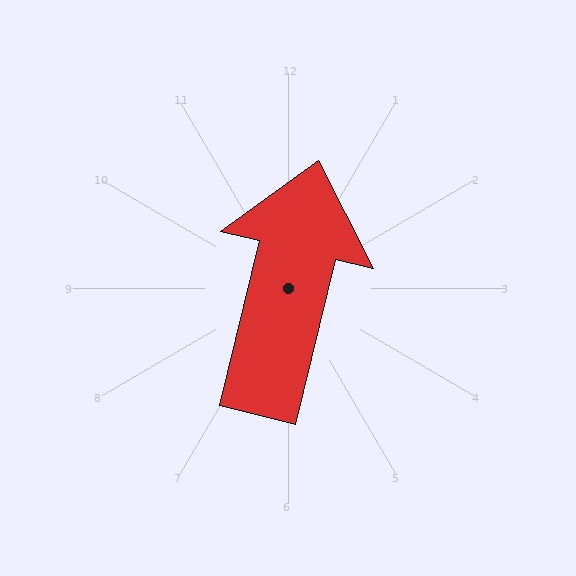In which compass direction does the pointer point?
North.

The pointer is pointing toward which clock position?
Roughly 12 o'clock.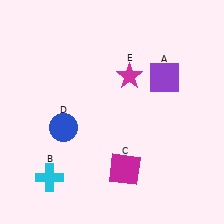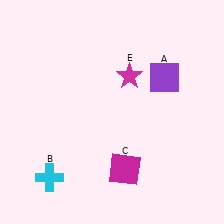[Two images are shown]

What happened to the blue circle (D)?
The blue circle (D) was removed in Image 2. It was in the bottom-left area of Image 1.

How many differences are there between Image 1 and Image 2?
There is 1 difference between the two images.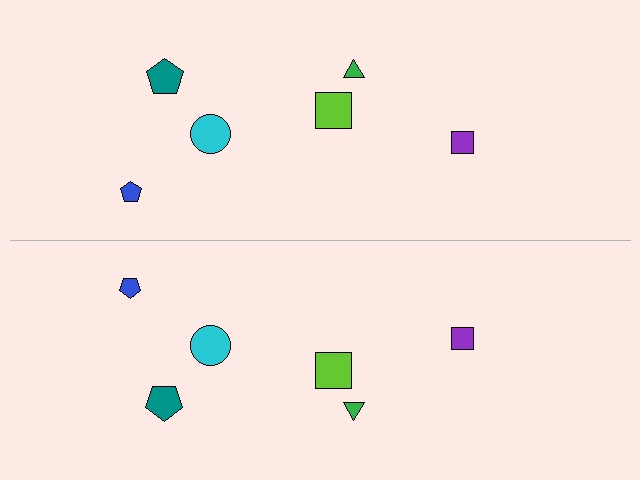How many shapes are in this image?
There are 12 shapes in this image.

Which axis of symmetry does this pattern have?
The pattern has a horizontal axis of symmetry running through the center of the image.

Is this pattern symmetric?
Yes, this pattern has bilateral (reflection) symmetry.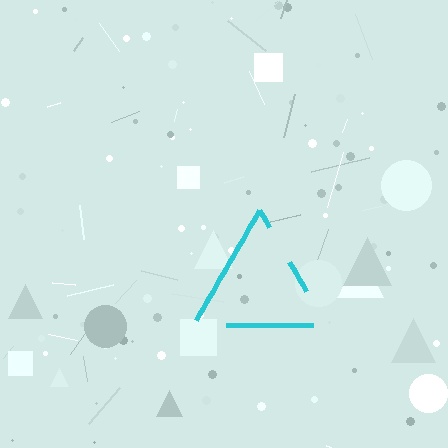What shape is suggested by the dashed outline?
The dashed outline suggests a triangle.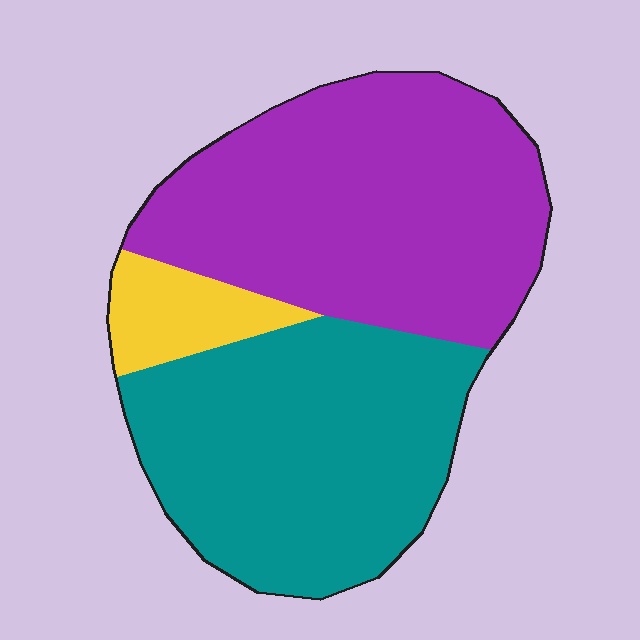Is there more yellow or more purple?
Purple.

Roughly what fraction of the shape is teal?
Teal takes up about two fifths (2/5) of the shape.